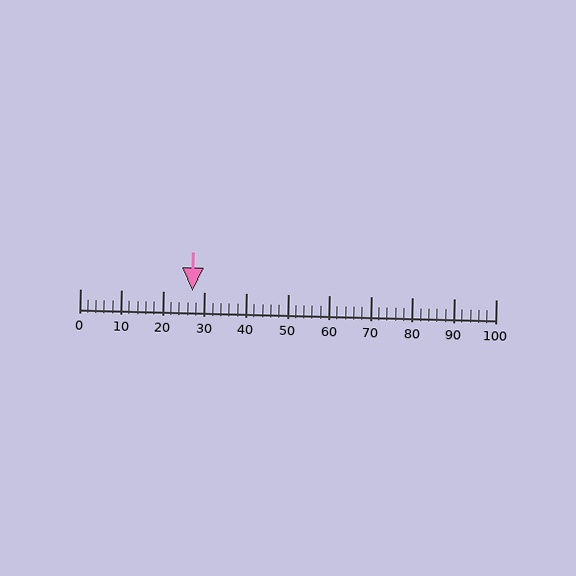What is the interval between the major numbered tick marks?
The major tick marks are spaced 10 units apart.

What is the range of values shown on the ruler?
The ruler shows values from 0 to 100.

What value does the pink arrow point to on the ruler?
The pink arrow points to approximately 27.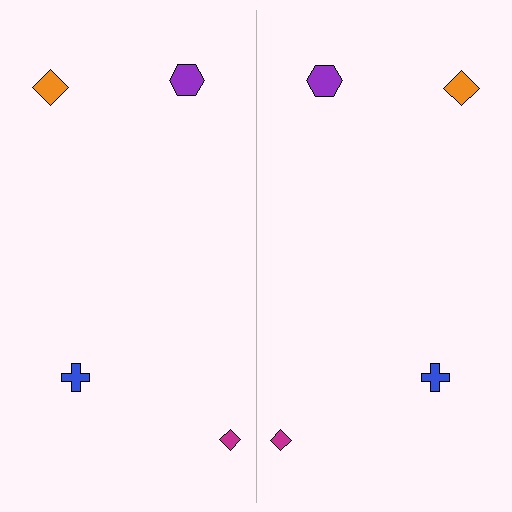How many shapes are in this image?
There are 8 shapes in this image.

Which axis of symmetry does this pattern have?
The pattern has a vertical axis of symmetry running through the center of the image.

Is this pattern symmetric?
Yes, this pattern has bilateral (reflection) symmetry.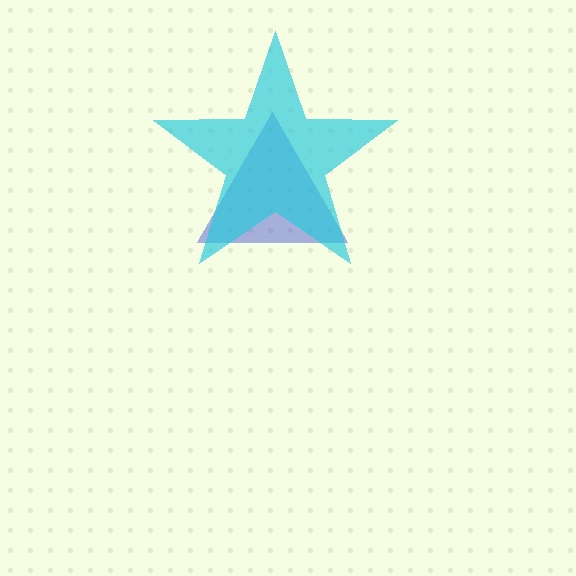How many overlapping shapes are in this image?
There are 2 overlapping shapes in the image.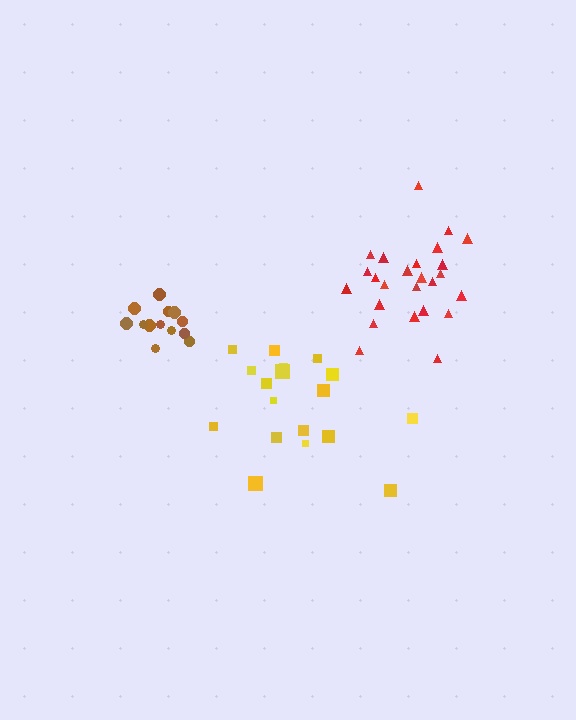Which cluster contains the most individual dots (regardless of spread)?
Red (25).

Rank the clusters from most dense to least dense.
brown, red, yellow.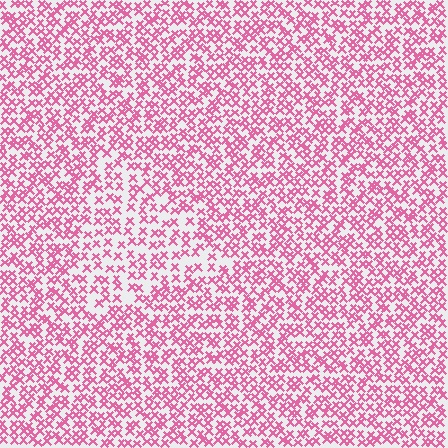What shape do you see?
I see a triangle.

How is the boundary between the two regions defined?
The boundary is defined by a change in element density (approximately 1.6x ratio). All elements are the same color, size, and shape.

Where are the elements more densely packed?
The elements are more densely packed outside the triangle boundary.